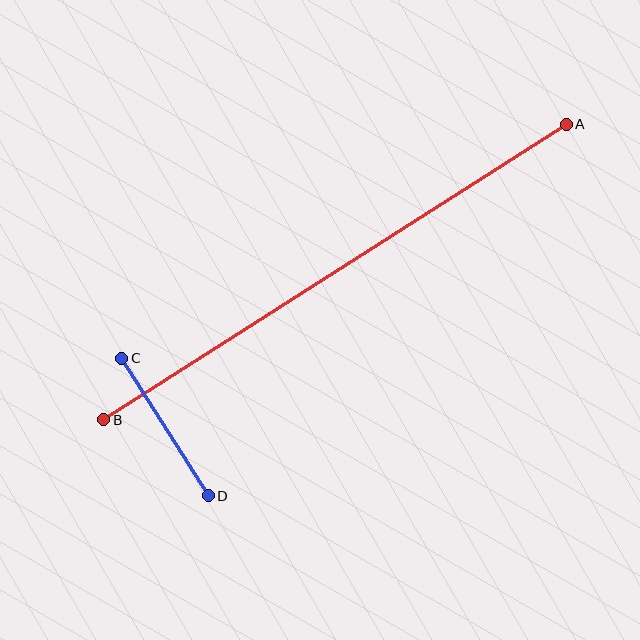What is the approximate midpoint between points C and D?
The midpoint is at approximately (165, 427) pixels.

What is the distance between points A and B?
The distance is approximately 549 pixels.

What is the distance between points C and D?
The distance is approximately 162 pixels.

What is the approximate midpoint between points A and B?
The midpoint is at approximately (335, 272) pixels.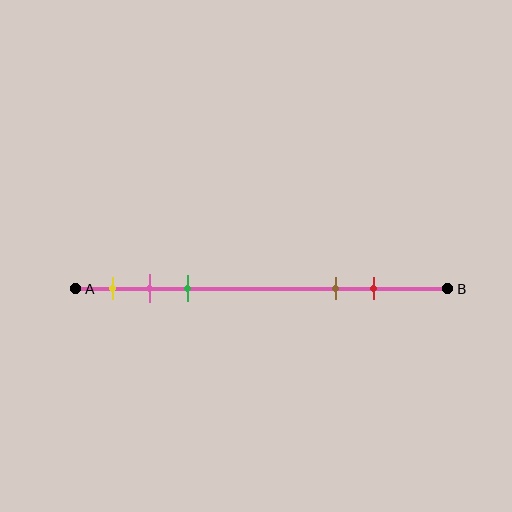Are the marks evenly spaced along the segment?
No, the marks are not evenly spaced.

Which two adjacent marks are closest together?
The pink and green marks are the closest adjacent pair.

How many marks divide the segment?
There are 5 marks dividing the segment.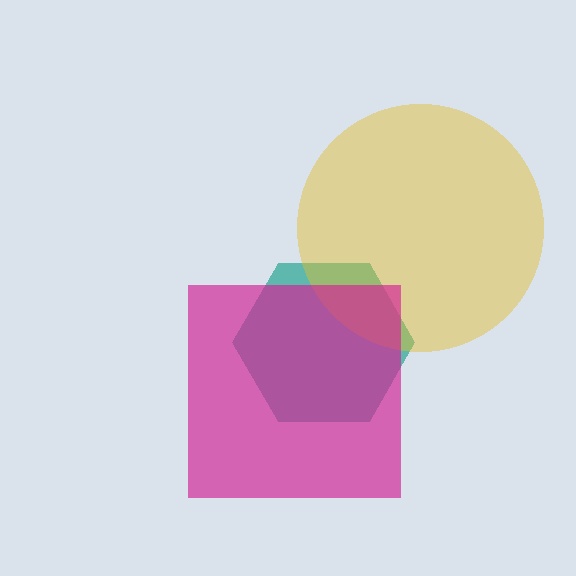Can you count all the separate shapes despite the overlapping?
Yes, there are 3 separate shapes.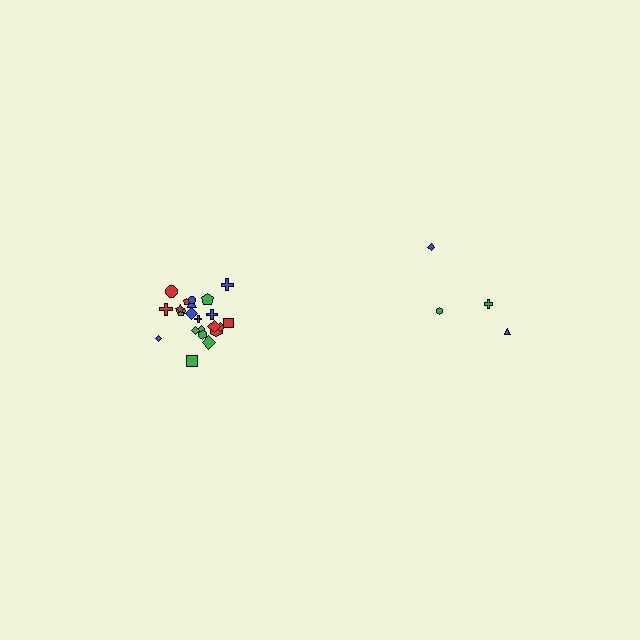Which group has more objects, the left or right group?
The left group.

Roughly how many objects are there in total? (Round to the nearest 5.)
Roughly 25 objects in total.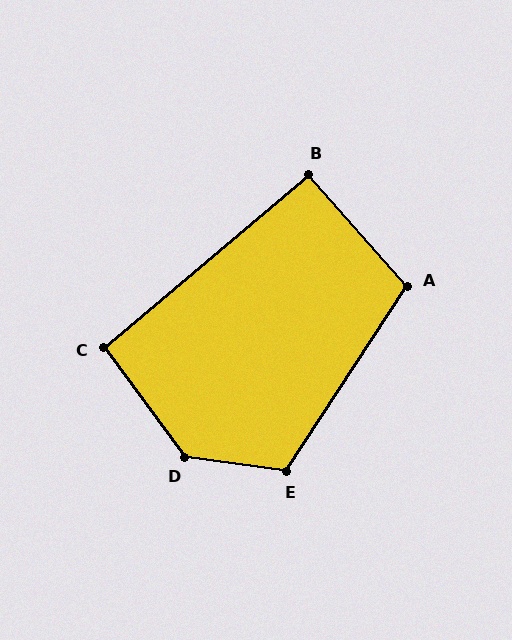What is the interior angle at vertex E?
Approximately 115 degrees (obtuse).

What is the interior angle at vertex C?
Approximately 94 degrees (approximately right).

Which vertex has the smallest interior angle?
B, at approximately 91 degrees.